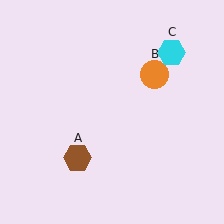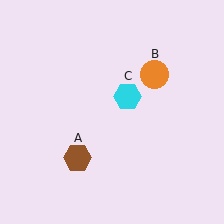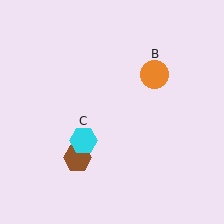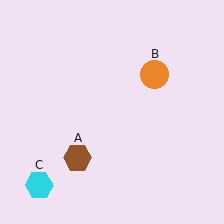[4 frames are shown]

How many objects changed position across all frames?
1 object changed position: cyan hexagon (object C).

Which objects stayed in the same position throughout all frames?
Brown hexagon (object A) and orange circle (object B) remained stationary.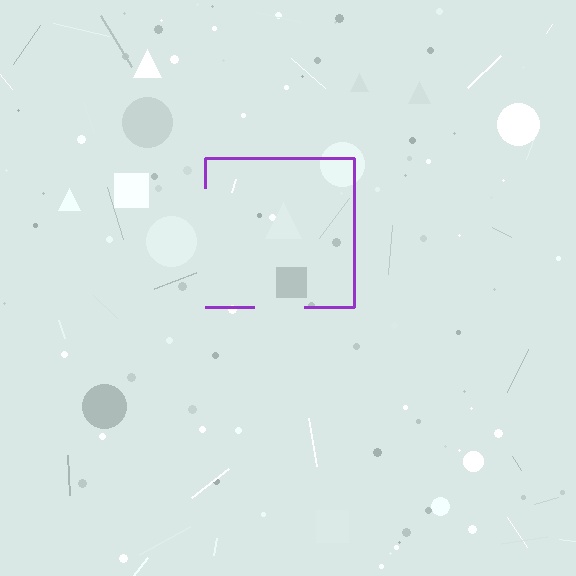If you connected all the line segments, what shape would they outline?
They would outline a square.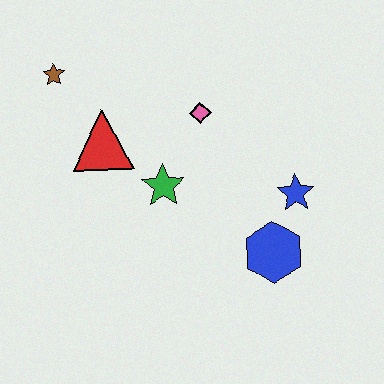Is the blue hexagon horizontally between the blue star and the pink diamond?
Yes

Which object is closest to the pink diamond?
The green star is closest to the pink diamond.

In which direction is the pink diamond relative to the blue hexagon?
The pink diamond is above the blue hexagon.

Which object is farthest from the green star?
The brown star is farthest from the green star.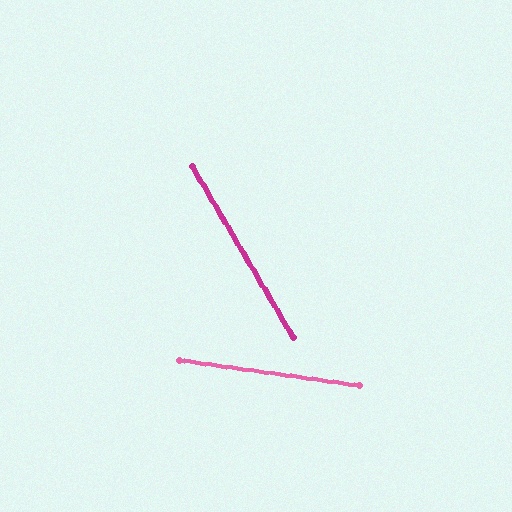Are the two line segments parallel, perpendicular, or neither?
Neither parallel nor perpendicular — they differ by about 51°.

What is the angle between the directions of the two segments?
Approximately 51 degrees.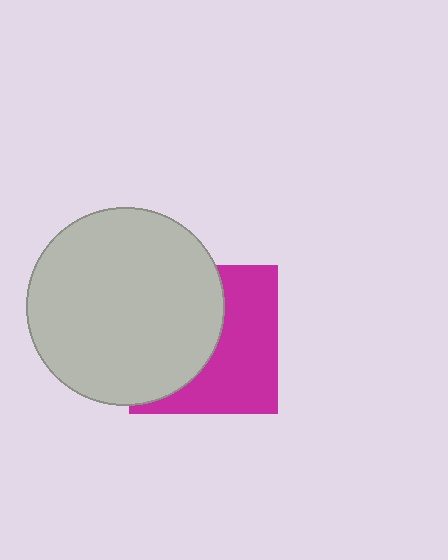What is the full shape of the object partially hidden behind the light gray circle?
The partially hidden object is a magenta square.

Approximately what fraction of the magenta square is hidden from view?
Roughly 51% of the magenta square is hidden behind the light gray circle.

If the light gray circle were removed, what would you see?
You would see the complete magenta square.